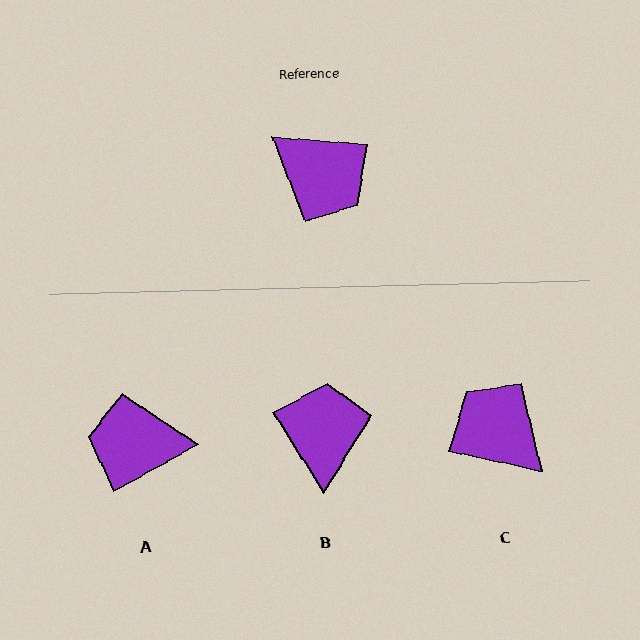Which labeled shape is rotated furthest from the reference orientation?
C, about 172 degrees away.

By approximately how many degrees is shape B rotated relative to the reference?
Approximately 127 degrees counter-clockwise.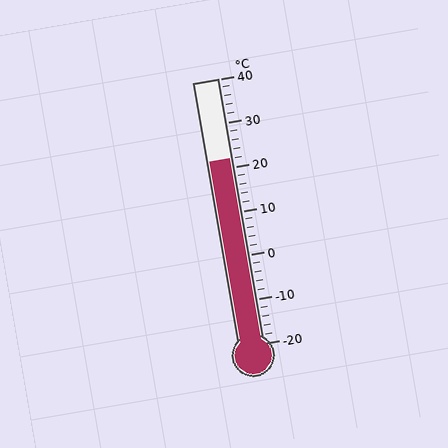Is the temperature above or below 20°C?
The temperature is above 20°C.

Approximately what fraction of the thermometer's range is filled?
The thermometer is filled to approximately 70% of its range.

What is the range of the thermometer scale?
The thermometer scale ranges from -20°C to 40°C.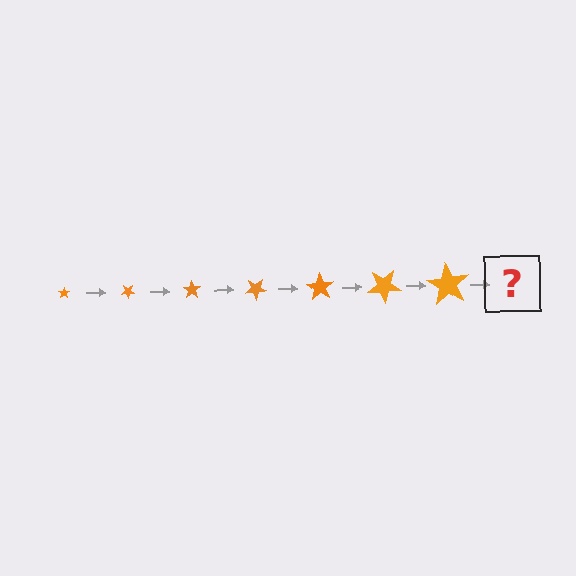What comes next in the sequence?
The next element should be a star, larger than the previous one and rotated 245 degrees from the start.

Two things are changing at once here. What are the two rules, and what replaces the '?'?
The two rules are that the star grows larger each step and it rotates 35 degrees each step. The '?' should be a star, larger than the previous one and rotated 245 degrees from the start.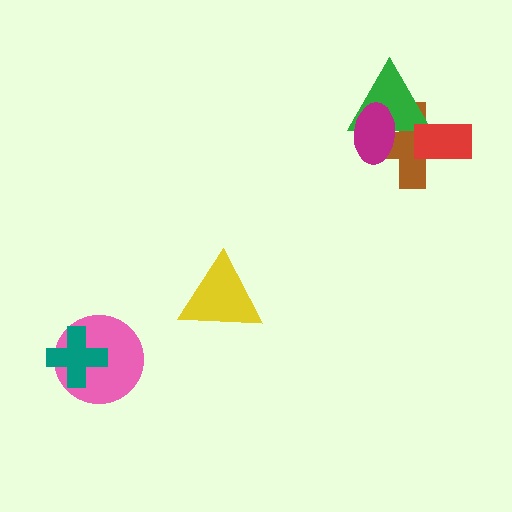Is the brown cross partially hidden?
Yes, it is partially covered by another shape.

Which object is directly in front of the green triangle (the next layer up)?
The magenta ellipse is directly in front of the green triangle.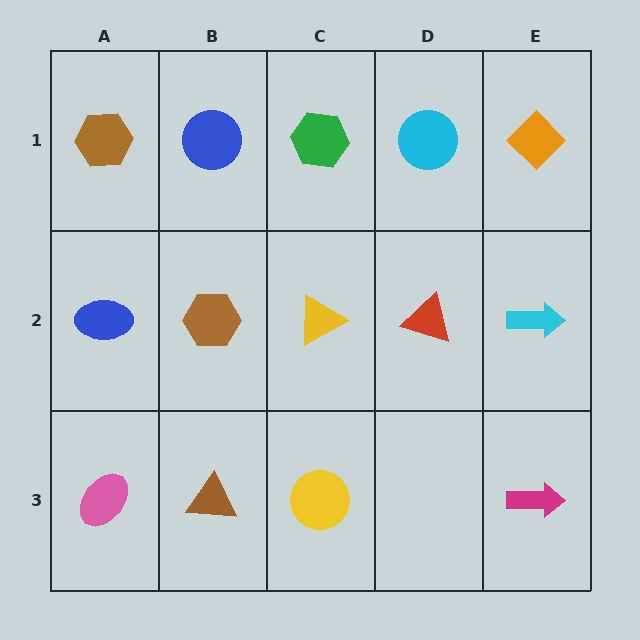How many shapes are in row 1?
5 shapes.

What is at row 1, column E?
An orange diamond.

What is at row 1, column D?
A cyan circle.